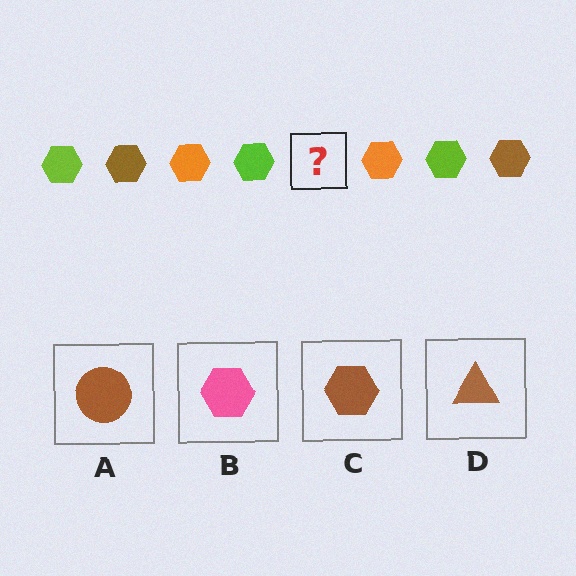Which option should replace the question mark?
Option C.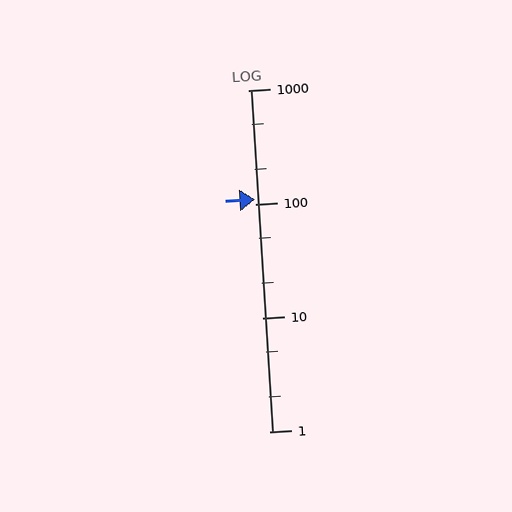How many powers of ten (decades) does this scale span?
The scale spans 3 decades, from 1 to 1000.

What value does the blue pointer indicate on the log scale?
The pointer indicates approximately 110.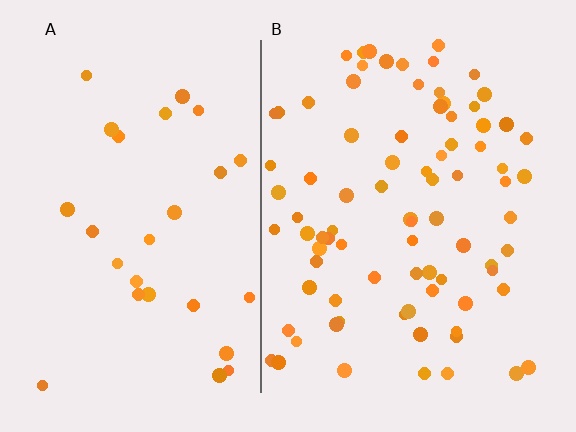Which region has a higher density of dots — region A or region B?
B (the right).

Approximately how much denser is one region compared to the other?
Approximately 3.0× — region B over region A.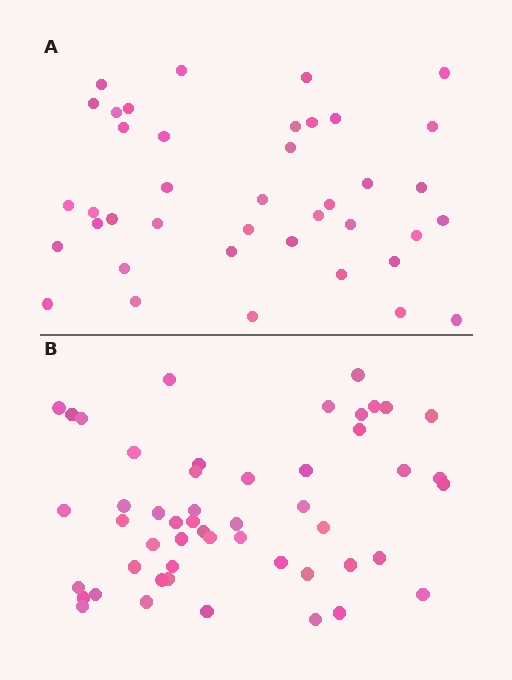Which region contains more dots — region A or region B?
Region B (the bottom region) has more dots.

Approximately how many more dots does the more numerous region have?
Region B has roughly 12 or so more dots than region A.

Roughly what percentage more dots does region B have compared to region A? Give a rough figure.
About 30% more.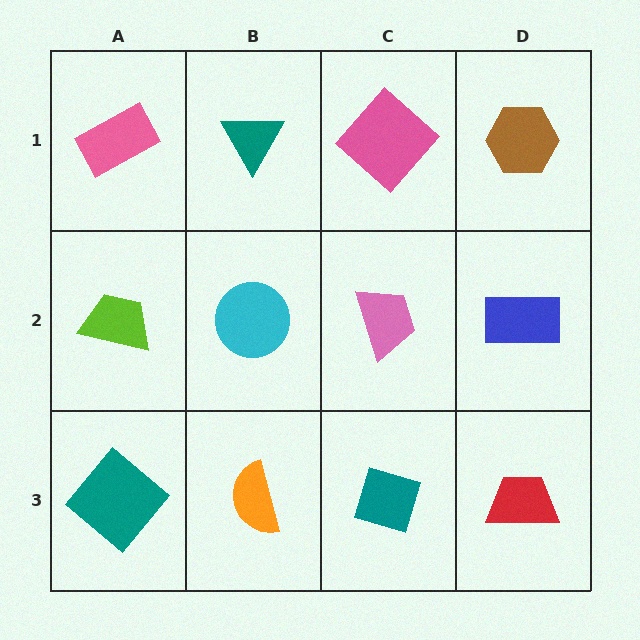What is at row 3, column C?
A teal diamond.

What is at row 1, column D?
A brown hexagon.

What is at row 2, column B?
A cyan circle.